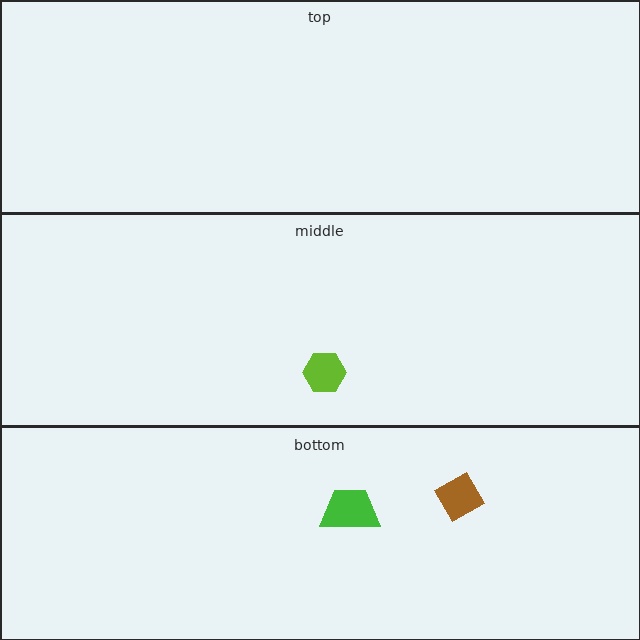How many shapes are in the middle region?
1.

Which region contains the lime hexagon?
The middle region.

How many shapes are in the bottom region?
2.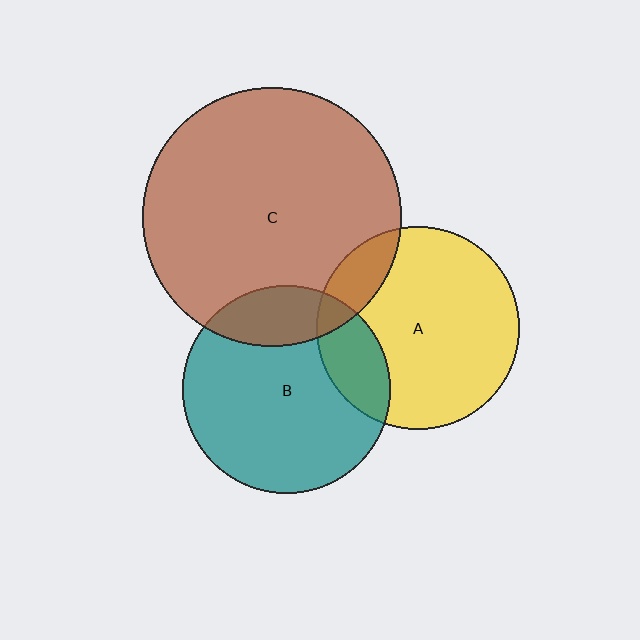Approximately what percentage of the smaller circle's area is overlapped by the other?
Approximately 15%.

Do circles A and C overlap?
Yes.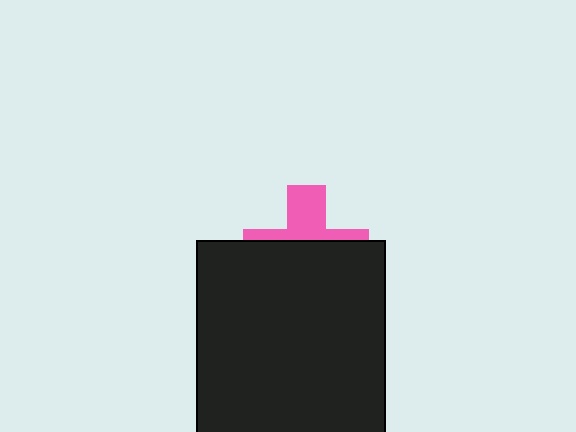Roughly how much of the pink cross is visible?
A small part of it is visible (roughly 36%).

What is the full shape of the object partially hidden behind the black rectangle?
The partially hidden object is a pink cross.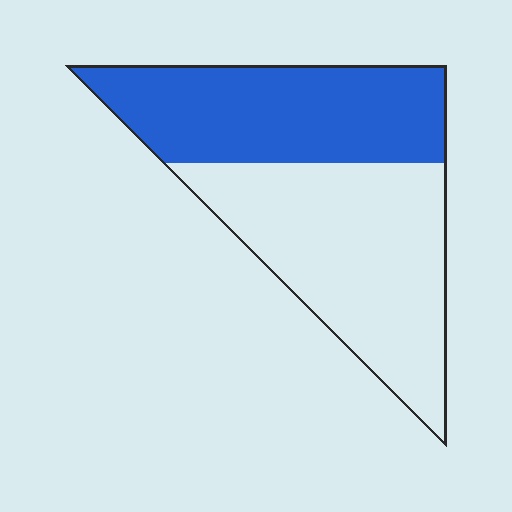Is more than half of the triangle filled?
No.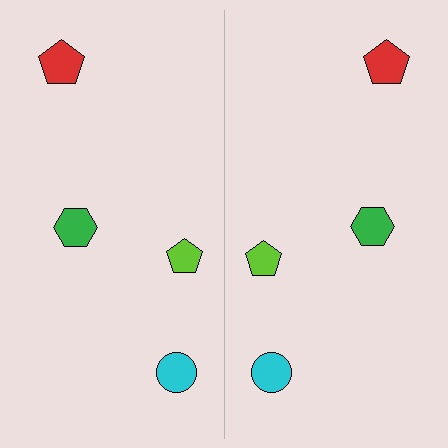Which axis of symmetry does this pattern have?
The pattern has a vertical axis of symmetry running through the center of the image.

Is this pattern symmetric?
Yes, this pattern has bilateral (reflection) symmetry.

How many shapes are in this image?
There are 8 shapes in this image.